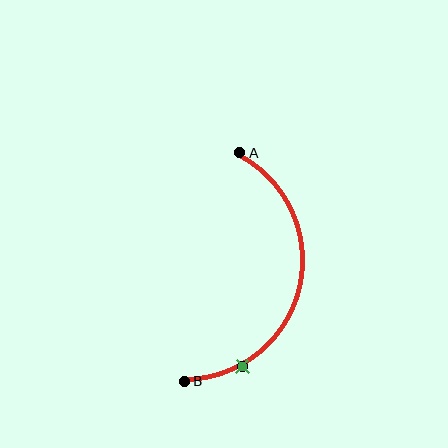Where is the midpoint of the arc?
The arc midpoint is the point on the curve farthest from the straight line joining A and B. It sits to the right of that line.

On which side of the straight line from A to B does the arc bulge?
The arc bulges to the right of the straight line connecting A and B.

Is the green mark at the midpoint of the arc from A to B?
No. The green mark lies on the arc but is closer to endpoint B. The arc midpoint would be at the point on the curve equidistant along the arc from both A and B.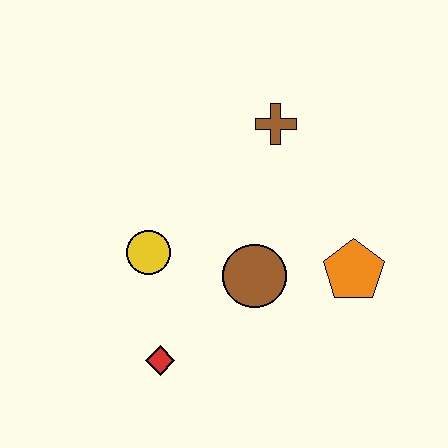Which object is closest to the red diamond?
The yellow circle is closest to the red diamond.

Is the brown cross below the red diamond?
No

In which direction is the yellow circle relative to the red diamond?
The yellow circle is above the red diamond.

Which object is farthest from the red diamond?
The brown cross is farthest from the red diamond.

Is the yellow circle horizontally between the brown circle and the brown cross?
No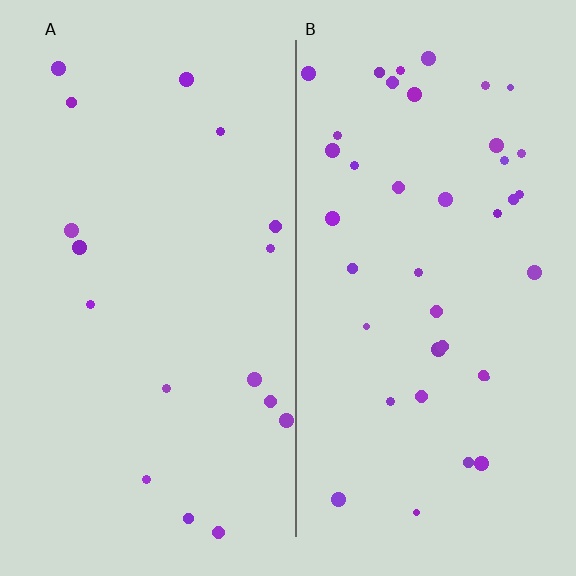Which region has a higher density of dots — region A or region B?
B (the right).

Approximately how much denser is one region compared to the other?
Approximately 2.3× — region B over region A.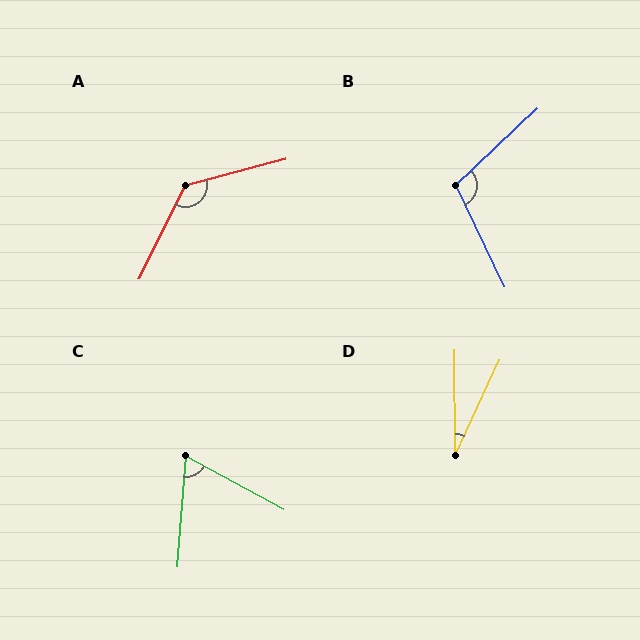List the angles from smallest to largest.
D (25°), C (66°), B (107°), A (131°).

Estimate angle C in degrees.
Approximately 66 degrees.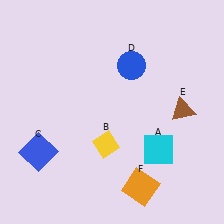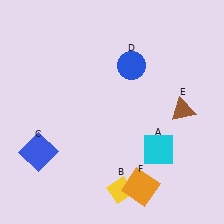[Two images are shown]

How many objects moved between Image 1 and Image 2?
1 object moved between the two images.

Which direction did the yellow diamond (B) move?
The yellow diamond (B) moved down.